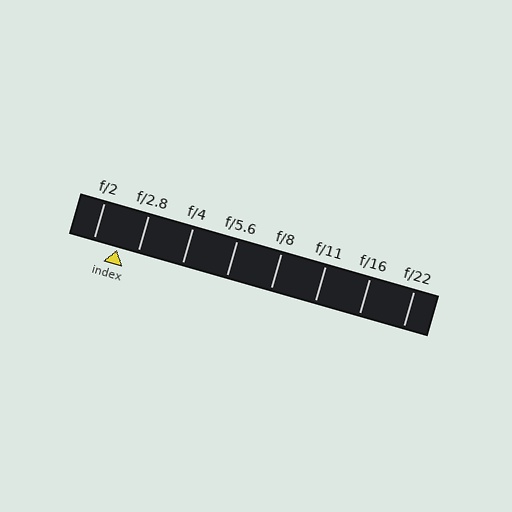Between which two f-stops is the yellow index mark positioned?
The index mark is between f/2 and f/2.8.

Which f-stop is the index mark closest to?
The index mark is closest to f/2.8.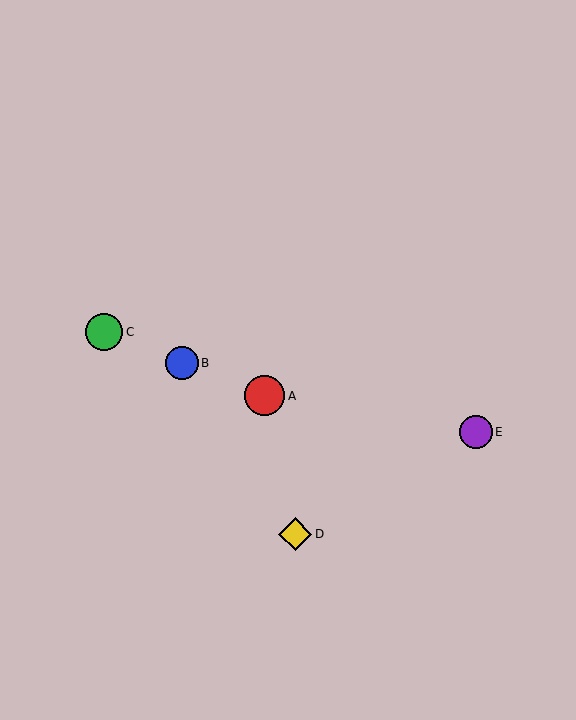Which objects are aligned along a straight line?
Objects A, B, C are aligned along a straight line.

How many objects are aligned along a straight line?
3 objects (A, B, C) are aligned along a straight line.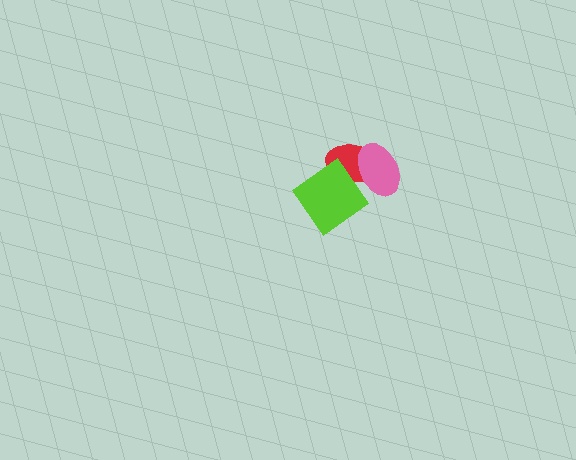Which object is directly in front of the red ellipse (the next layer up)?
The lime diamond is directly in front of the red ellipse.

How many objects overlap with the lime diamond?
2 objects overlap with the lime diamond.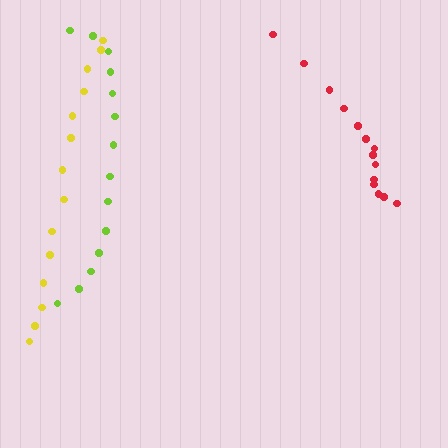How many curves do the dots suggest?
There are 3 distinct paths.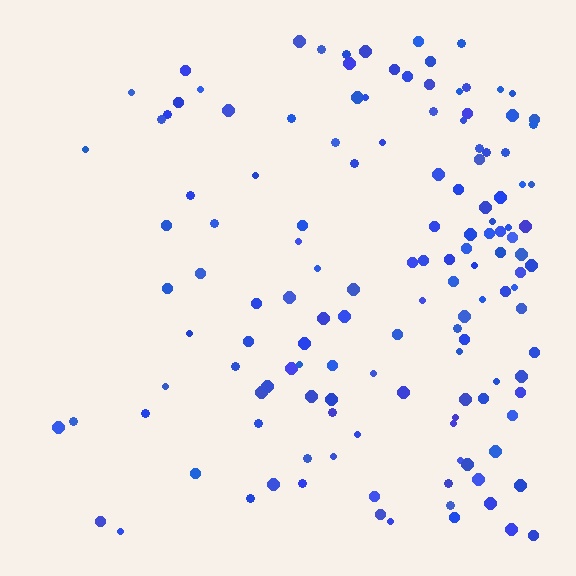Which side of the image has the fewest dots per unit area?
The left.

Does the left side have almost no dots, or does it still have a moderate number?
Still a moderate number, just noticeably fewer than the right.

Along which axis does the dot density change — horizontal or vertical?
Horizontal.